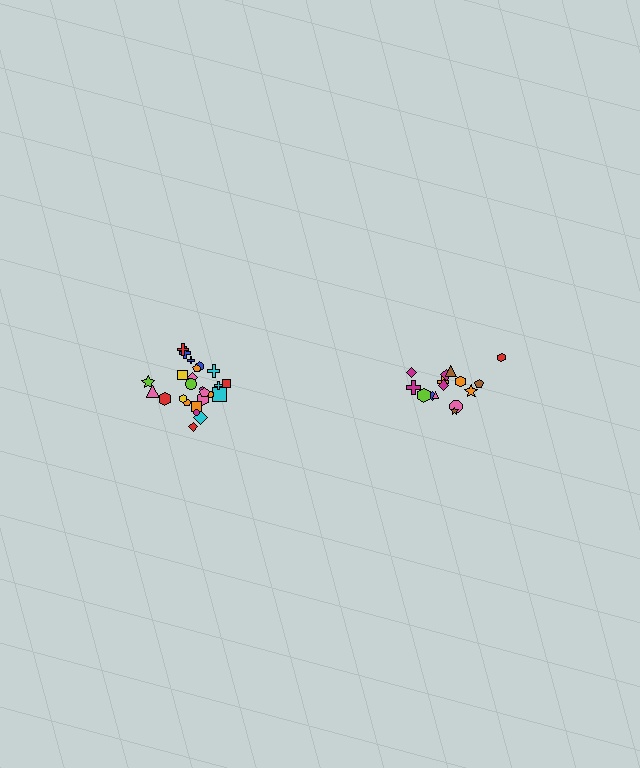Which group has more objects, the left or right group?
The left group.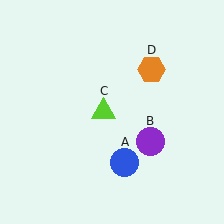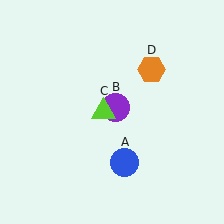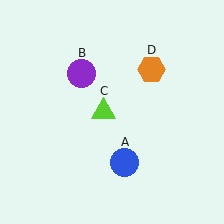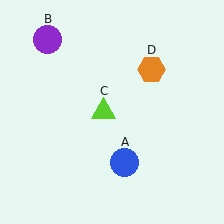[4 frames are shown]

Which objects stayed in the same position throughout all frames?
Blue circle (object A) and lime triangle (object C) and orange hexagon (object D) remained stationary.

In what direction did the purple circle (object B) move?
The purple circle (object B) moved up and to the left.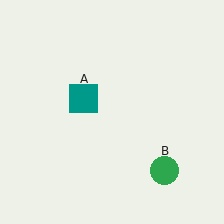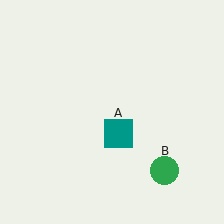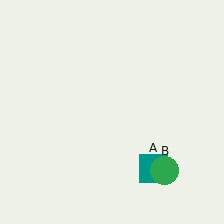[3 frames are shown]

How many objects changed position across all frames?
1 object changed position: teal square (object A).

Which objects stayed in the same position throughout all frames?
Green circle (object B) remained stationary.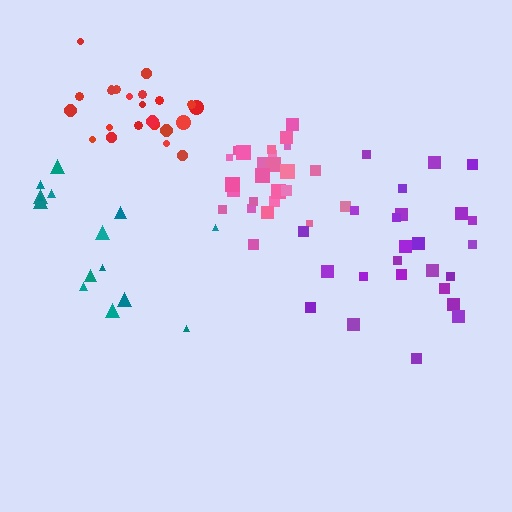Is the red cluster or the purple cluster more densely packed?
Red.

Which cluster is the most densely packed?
Pink.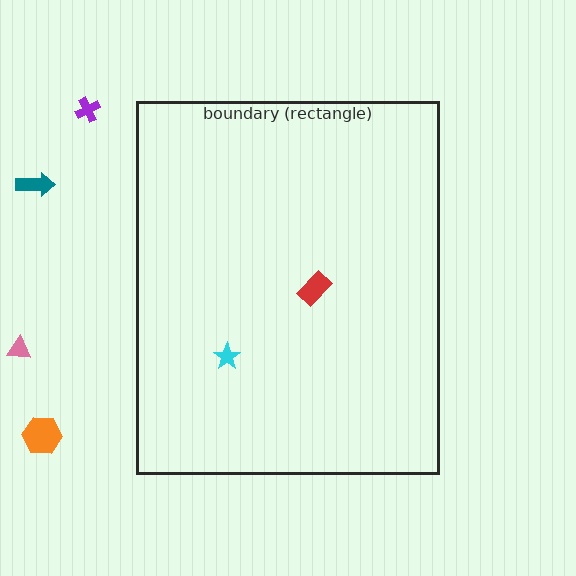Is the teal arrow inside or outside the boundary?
Outside.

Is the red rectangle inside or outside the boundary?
Inside.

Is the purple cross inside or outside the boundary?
Outside.